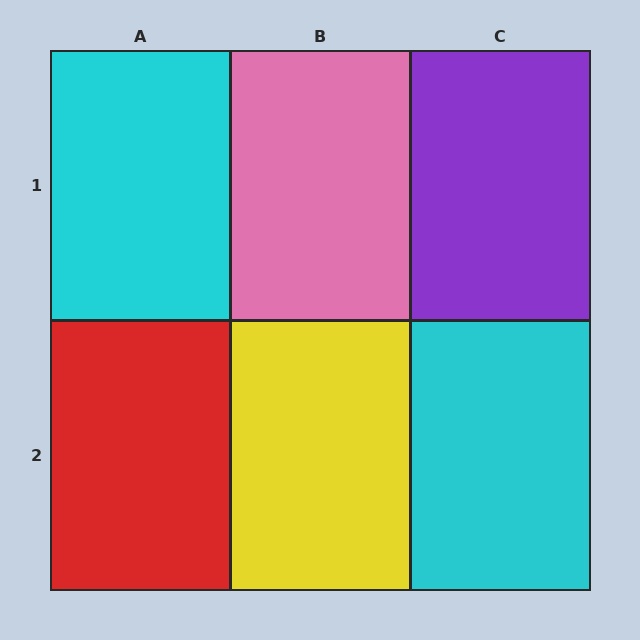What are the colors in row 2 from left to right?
Red, yellow, cyan.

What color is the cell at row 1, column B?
Pink.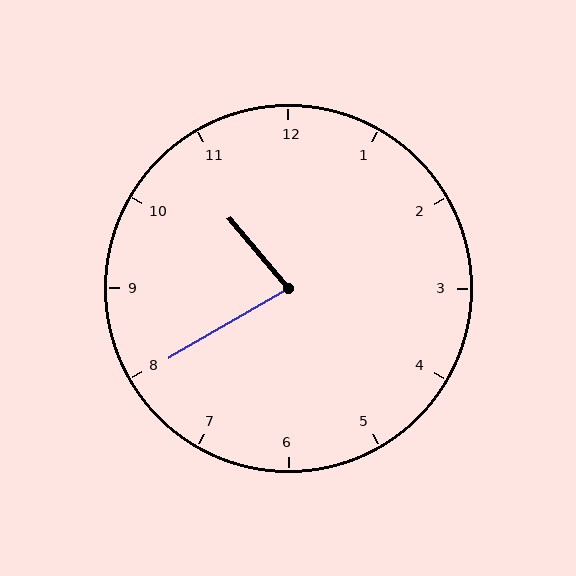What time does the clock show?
10:40.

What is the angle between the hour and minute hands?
Approximately 80 degrees.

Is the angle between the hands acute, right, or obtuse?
It is acute.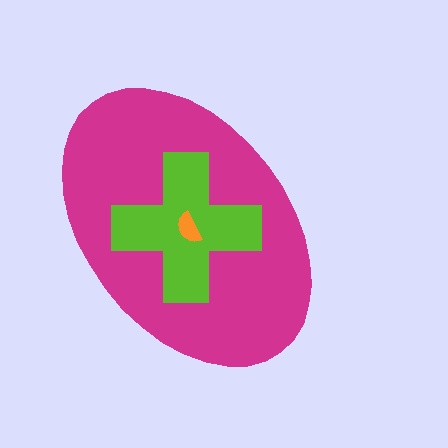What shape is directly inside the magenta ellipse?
The lime cross.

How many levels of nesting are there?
3.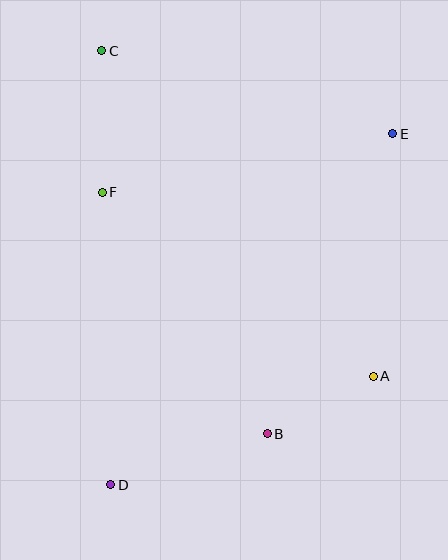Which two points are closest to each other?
Points A and B are closest to each other.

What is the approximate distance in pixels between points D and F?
The distance between D and F is approximately 293 pixels.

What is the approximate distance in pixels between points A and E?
The distance between A and E is approximately 243 pixels.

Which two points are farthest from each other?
Points D and E are farthest from each other.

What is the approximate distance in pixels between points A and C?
The distance between A and C is approximately 424 pixels.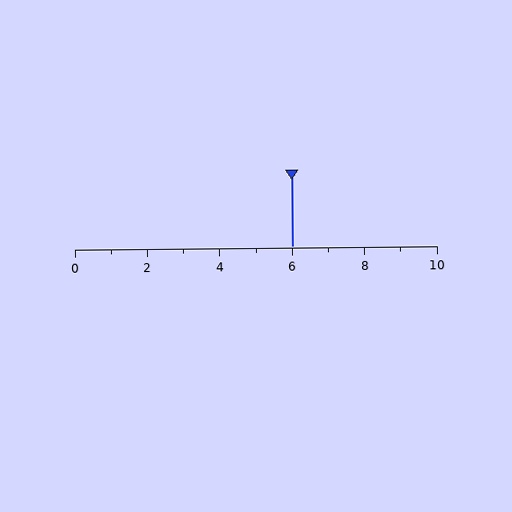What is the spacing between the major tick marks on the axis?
The major ticks are spaced 2 apart.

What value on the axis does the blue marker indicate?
The marker indicates approximately 6.